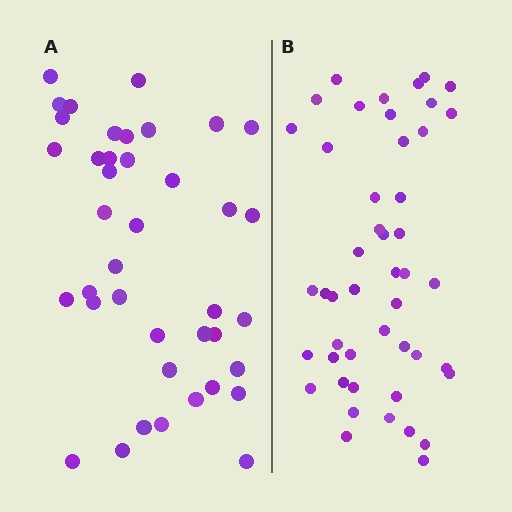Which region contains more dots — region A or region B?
Region B (the right region) has more dots.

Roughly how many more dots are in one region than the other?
Region B has roughly 8 or so more dots than region A.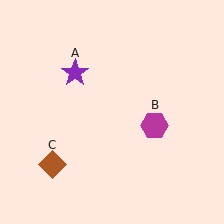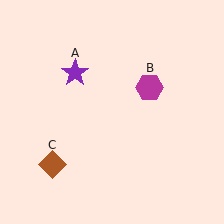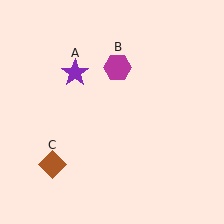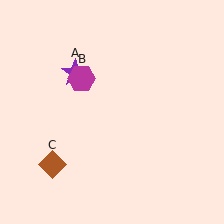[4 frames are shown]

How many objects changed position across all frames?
1 object changed position: magenta hexagon (object B).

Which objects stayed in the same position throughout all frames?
Purple star (object A) and brown diamond (object C) remained stationary.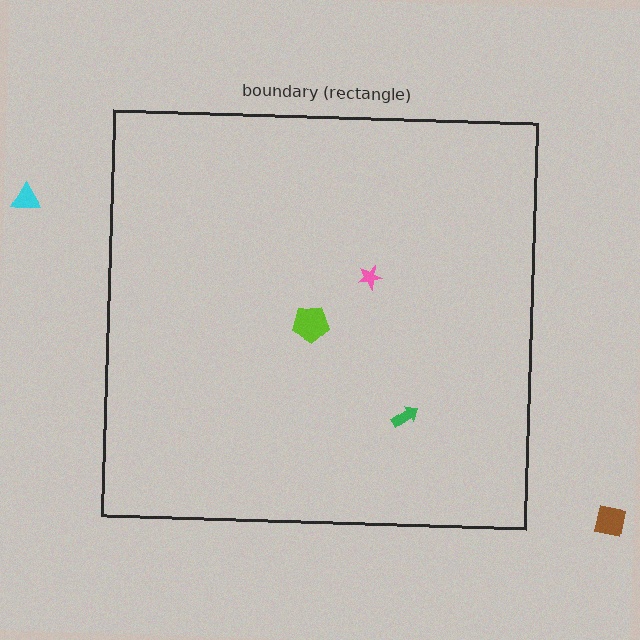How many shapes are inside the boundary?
3 inside, 2 outside.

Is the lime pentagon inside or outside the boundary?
Inside.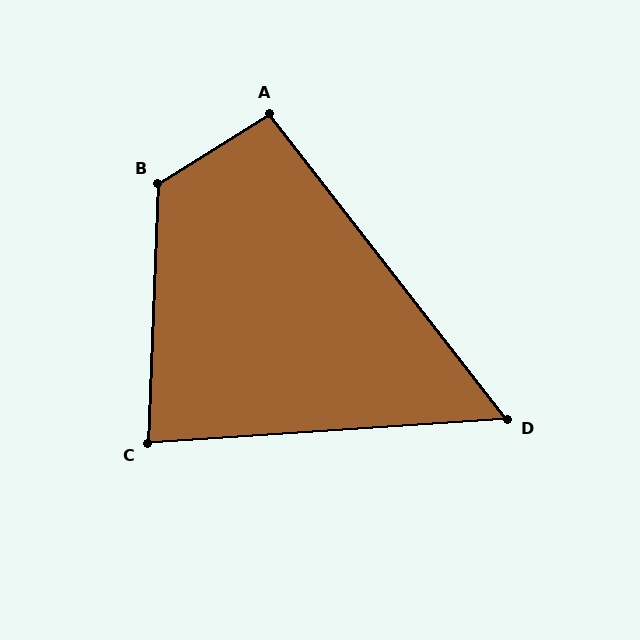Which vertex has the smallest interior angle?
D, at approximately 56 degrees.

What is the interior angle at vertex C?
Approximately 84 degrees (acute).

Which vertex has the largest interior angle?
B, at approximately 124 degrees.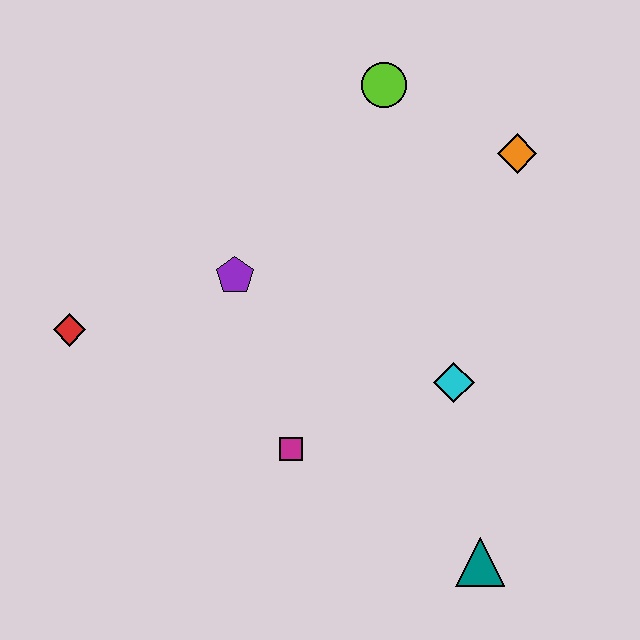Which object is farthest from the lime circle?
The teal triangle is farthest from the lime circle.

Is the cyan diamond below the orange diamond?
Yes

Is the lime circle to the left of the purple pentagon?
No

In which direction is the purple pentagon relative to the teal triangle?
The purple pentagon is above the teal triangle.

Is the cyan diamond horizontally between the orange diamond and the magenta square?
Yes